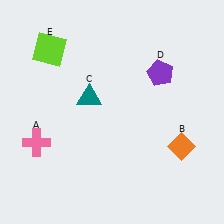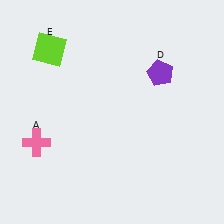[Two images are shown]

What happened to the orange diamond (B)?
The orange diamond (B) was removed in Image 2. It was in the bottom-right area of Image 1.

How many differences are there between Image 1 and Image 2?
There are 2 differences between the two images.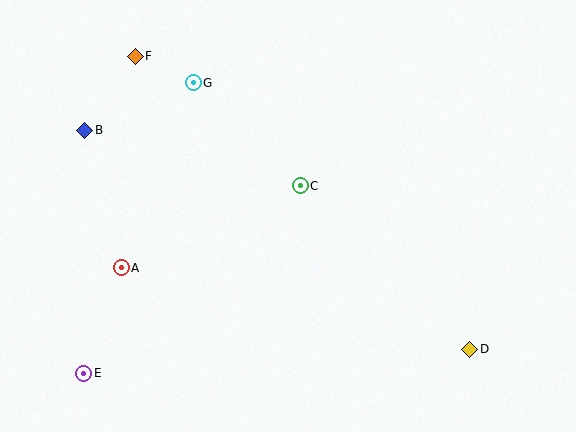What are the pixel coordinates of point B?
Point B is at (85, 130).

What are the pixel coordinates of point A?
Point A is at (121, 268).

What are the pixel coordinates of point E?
Point E is at (84, 373).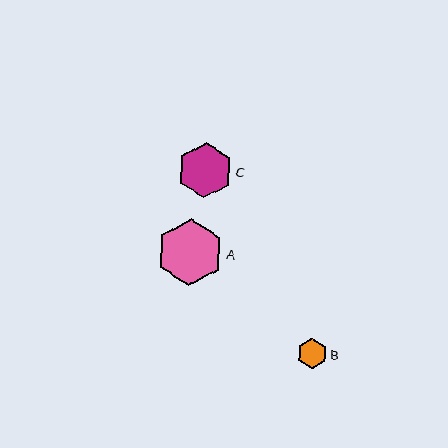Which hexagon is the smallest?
Hexagon B is the smallest with a size of approximately 30 pixels.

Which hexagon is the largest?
Hexagon A is the largest with a size of approximately 67 pixels.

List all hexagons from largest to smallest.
From largest to smallest: A, C, B.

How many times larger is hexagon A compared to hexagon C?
Hexagon A is approximately 1.2 times the size of hexagon C.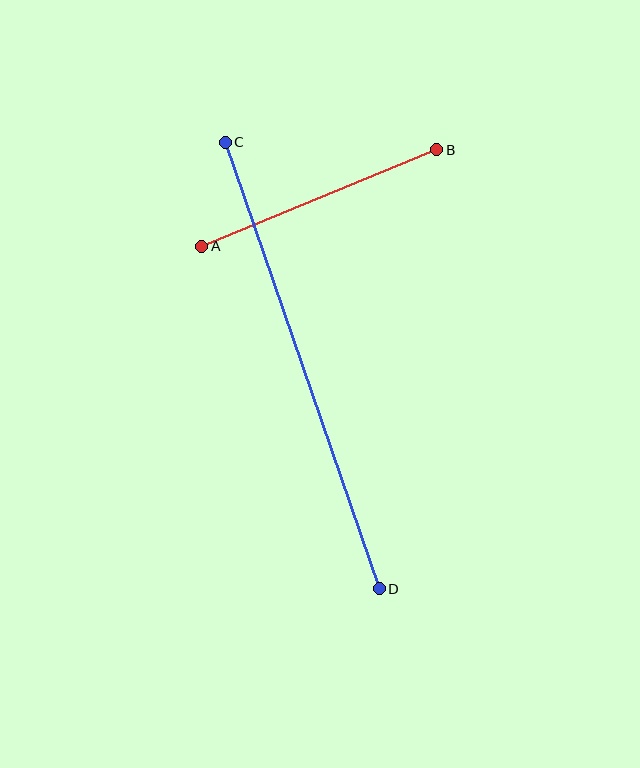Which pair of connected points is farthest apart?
Points C and D are farthest apart.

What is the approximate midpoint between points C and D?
The midpoint is at approximately (302, 365) pixels.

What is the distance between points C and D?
The distance is approximately 472 pixels.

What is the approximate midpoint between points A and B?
The midpoint is at approximately (319, 198) pixels.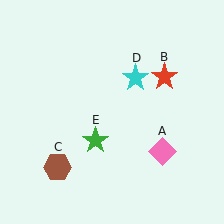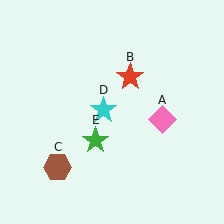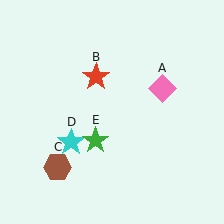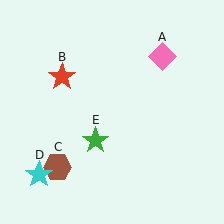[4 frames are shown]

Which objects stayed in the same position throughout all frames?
Brown hexagon (object C) and green star (object E) remained stationary.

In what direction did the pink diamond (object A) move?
The pink diamond (object A) moved up.